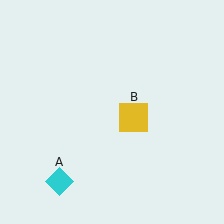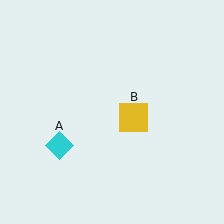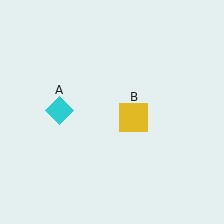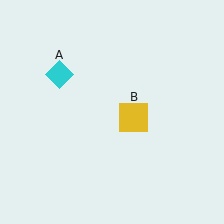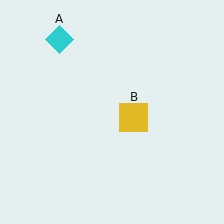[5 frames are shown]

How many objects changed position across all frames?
1 object changed position: cyan diamond (object A).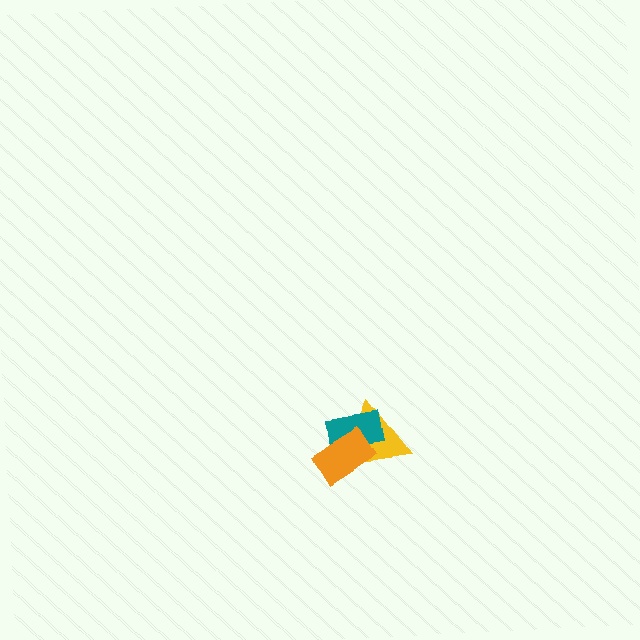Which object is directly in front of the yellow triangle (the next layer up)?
The teal rectangle is directly in front of the yellow triangle.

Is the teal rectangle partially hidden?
Yes, it is partially covered by another shape.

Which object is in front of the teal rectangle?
The orange rectangle is in front of the teal rectangle.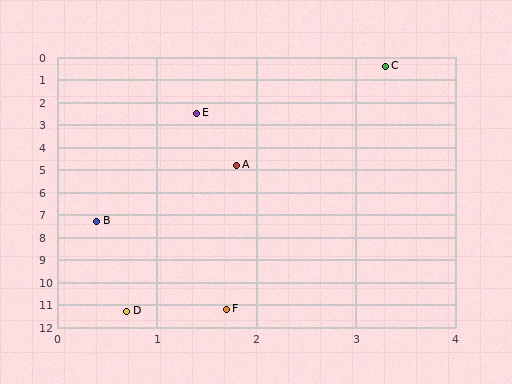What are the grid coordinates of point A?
Point A is at approximately (1.8, 4.8).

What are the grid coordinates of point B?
Point B is at approximately (0.4, 7.3).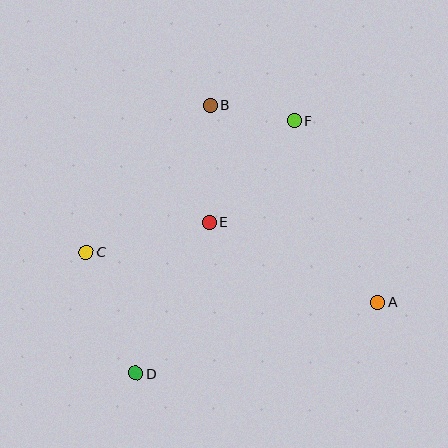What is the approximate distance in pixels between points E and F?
The distance between E and F is approximately 132 pixels.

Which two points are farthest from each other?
Points D and F are farthest from each other.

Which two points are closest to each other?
Points B and F are closest to each other.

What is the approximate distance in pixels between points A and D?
The distance between A and D is approximately 252 pixels.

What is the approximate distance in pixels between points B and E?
The distance between B and E is approximately 117 pixels.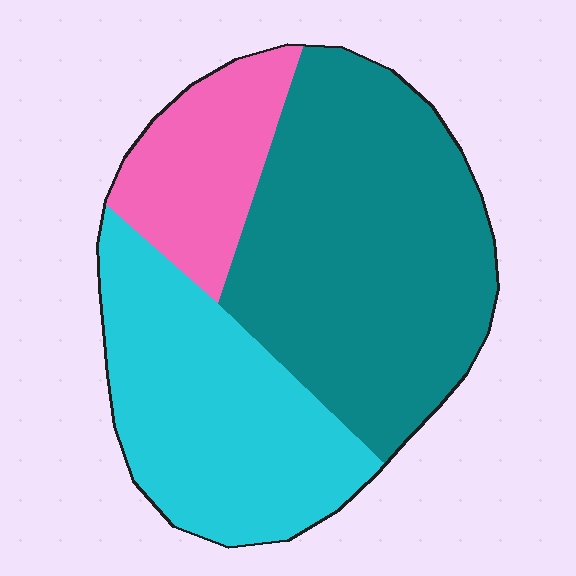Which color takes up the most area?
Teal, at roughly 50%.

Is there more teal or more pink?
Teal.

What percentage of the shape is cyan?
Cyan covers about 35% of the shape.